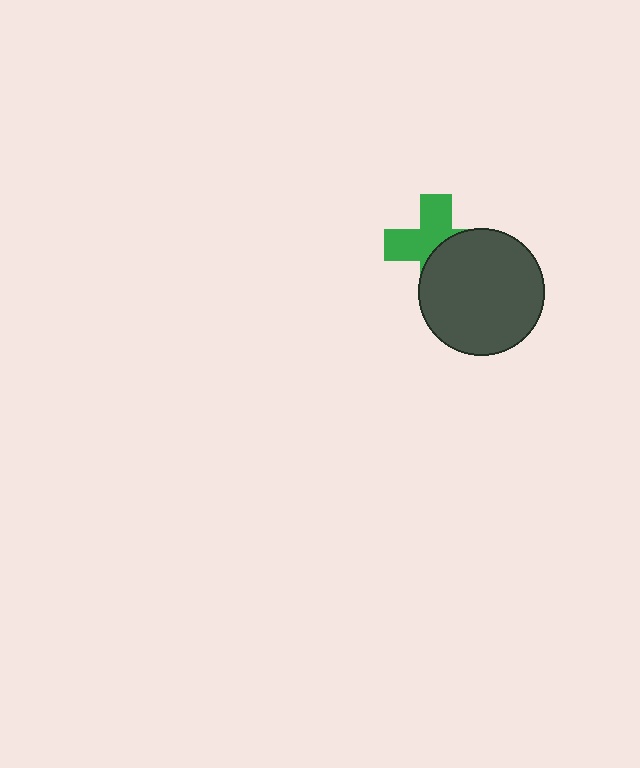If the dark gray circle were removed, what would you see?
You would see the complete green cross.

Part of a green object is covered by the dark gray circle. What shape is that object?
It is a cross.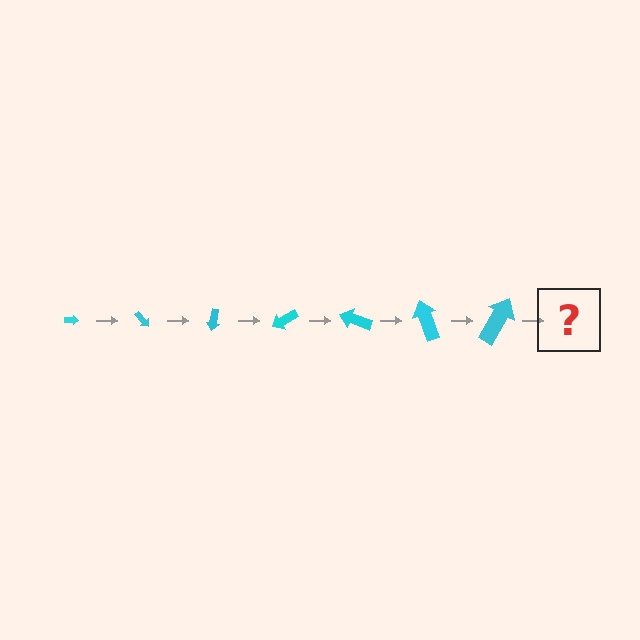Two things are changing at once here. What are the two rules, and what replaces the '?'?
The two rules are that the arrow grows larger each step and it rotates 50 degrees each step. The '?' should be an arrow, larger than the previous one and rotated 350 degrees from the start.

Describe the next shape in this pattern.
It should be an arrow, larger than the previous one and rotated 350 degrees from the start.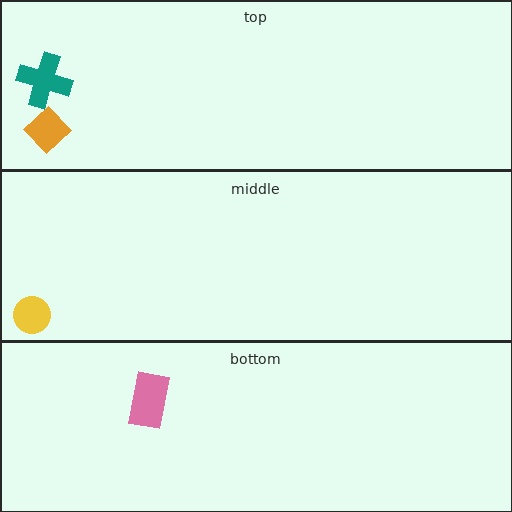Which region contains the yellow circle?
The middle region.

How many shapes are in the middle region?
1.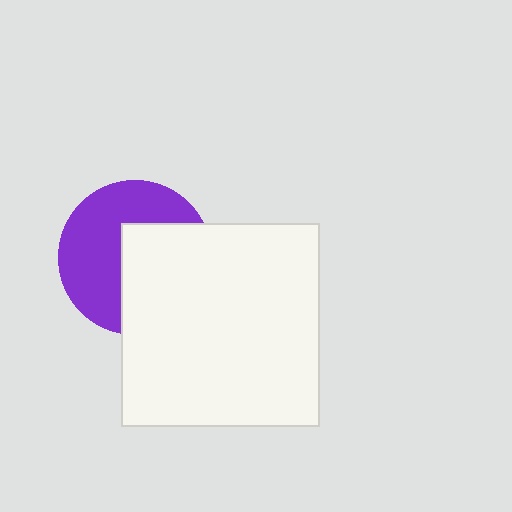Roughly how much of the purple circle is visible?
About half of it is visible (roughly 53%).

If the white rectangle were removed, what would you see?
You would see the complete purple circle.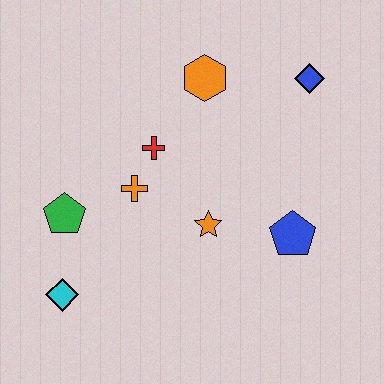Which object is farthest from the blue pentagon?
The cyan diamond is farthest from the blue pentagon.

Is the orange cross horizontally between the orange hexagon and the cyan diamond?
Yes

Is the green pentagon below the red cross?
Yes